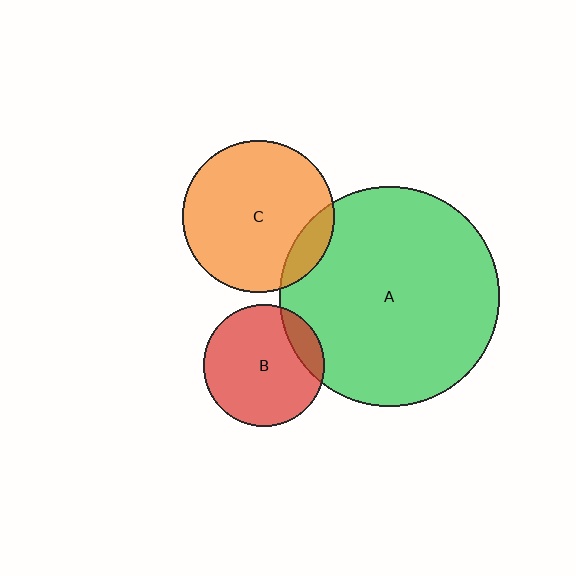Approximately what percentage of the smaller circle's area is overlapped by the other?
Approximately 15%.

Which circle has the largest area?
Circle A (green).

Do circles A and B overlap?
Yes.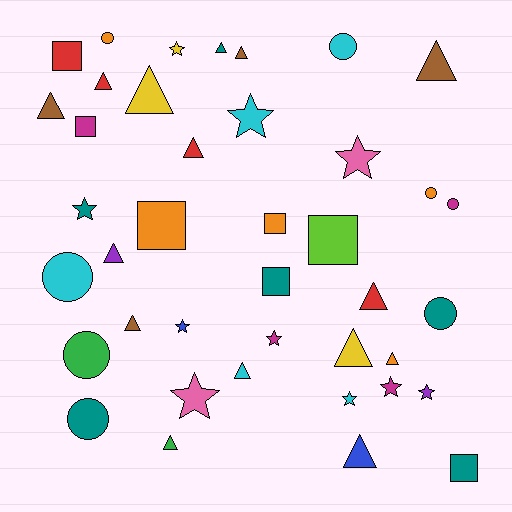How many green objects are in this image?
There are 2 green objects.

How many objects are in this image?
There are 40 objects.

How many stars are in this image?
There are 10 stars.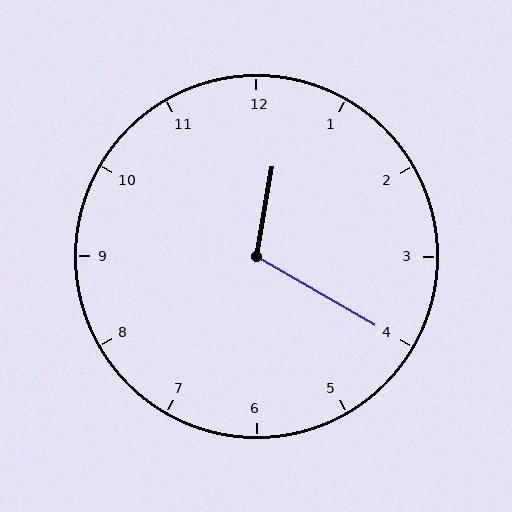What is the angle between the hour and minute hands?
Approximately 110 degrees.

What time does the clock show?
12:20.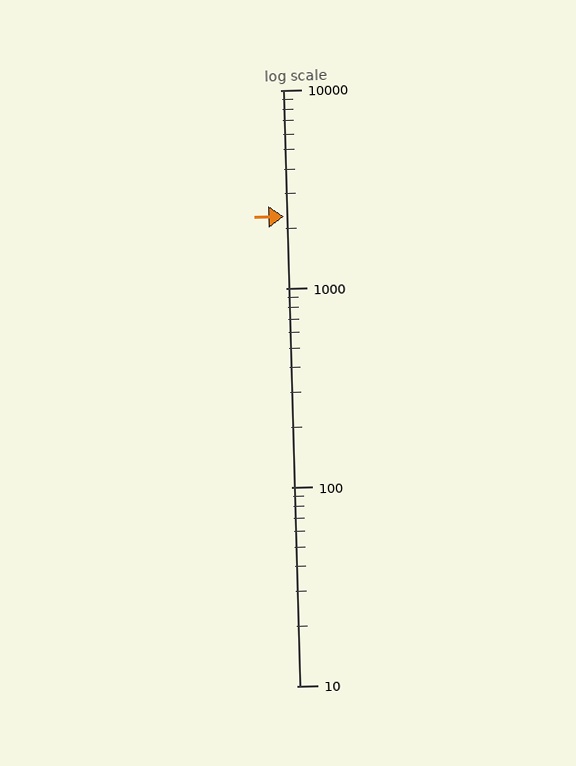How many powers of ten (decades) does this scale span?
The scale spans 3 decades, from 10 to 10000.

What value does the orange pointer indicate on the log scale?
The pointer indicates approximately 2300.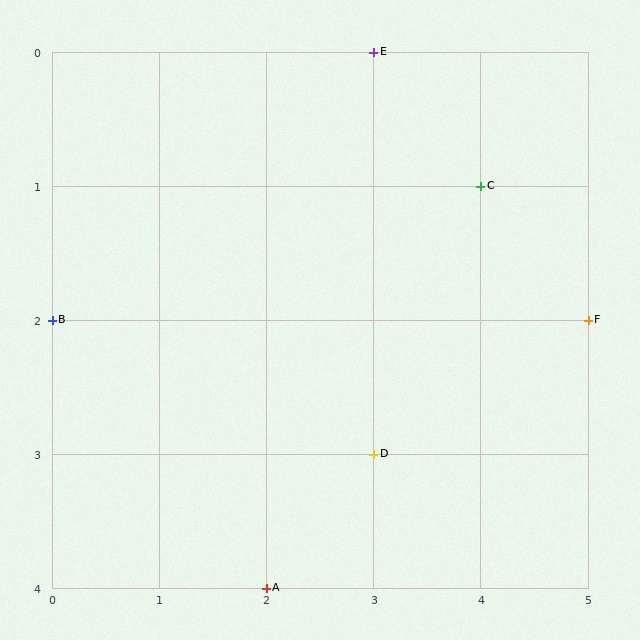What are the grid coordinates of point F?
Point F is at grid coordinates (5, 2).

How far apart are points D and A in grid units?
Points D and A are 1 column and 1 row apart (about 1.4 grid units diagonally).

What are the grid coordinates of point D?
Point D is at grid coordinates (3, 3).